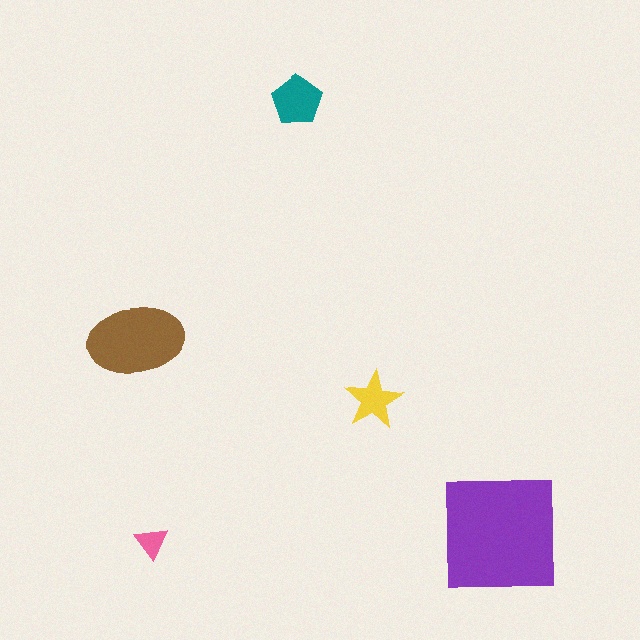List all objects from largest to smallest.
The purple square, the brown ellipse, the teal pentagon, the yellow star, the pink triangle.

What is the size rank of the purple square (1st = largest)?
1st.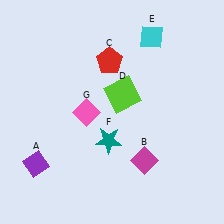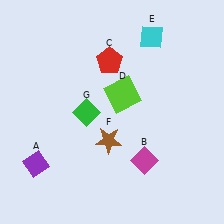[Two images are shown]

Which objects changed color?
F changed from teal to brown. G changed from pink to green.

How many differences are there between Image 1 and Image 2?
There are 2 differences between the two images.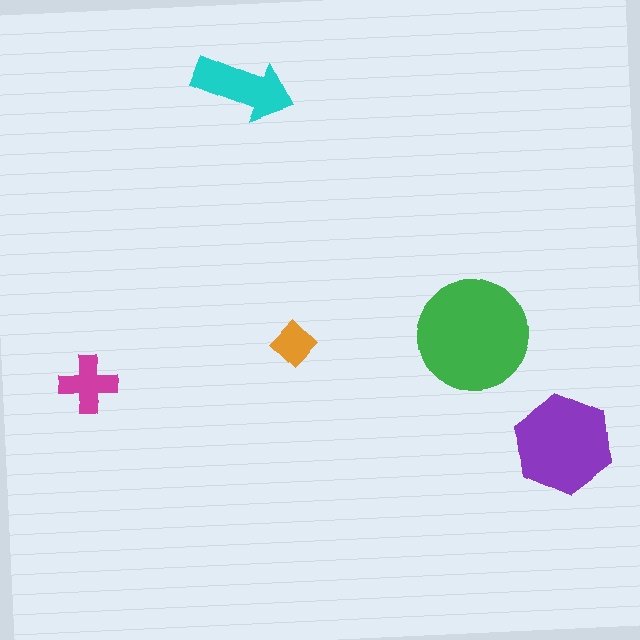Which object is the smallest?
The orange diamond.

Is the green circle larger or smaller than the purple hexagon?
Larger.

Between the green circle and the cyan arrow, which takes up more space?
The green circle.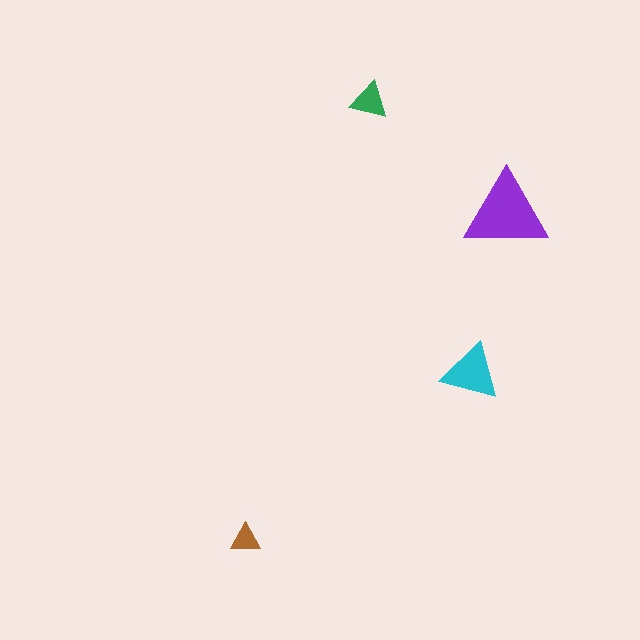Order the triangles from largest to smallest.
the purple one, the cyan one, the green one, the brown one.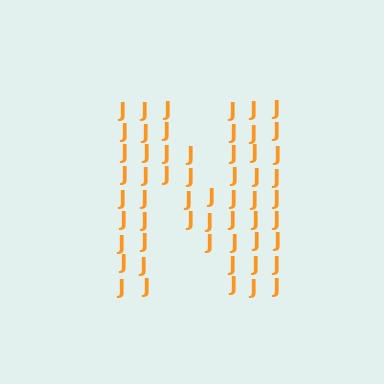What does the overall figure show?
The overall figure shows the letter N.